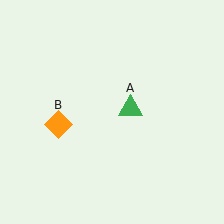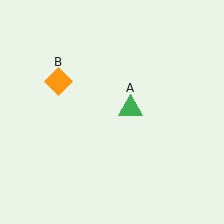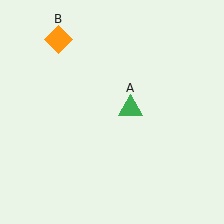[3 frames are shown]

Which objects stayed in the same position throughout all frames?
Green triangle (object A) remained stationary.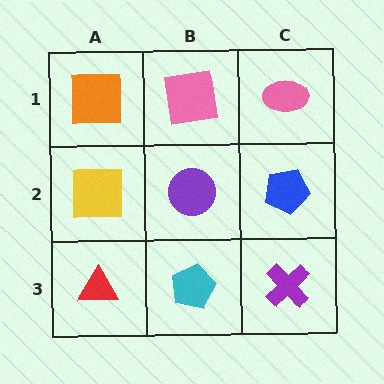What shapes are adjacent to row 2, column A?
An orange square (row 1, column A), a red triangle (row 3, column A), a purple circle (row 2, column B).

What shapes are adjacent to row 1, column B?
A purple circle (row 2, column B), an orange square (row 1, column A), a pink ellipse (row 1, column C).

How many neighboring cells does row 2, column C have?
3.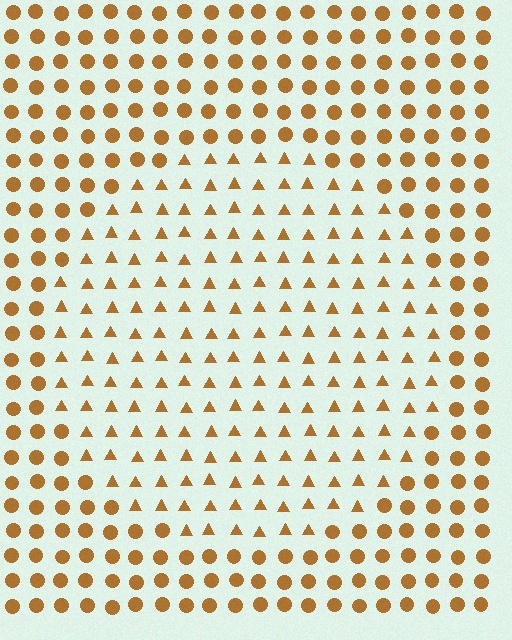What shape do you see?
I see a circle.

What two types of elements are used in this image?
The image uses triangles inside the circle region and circles outside it.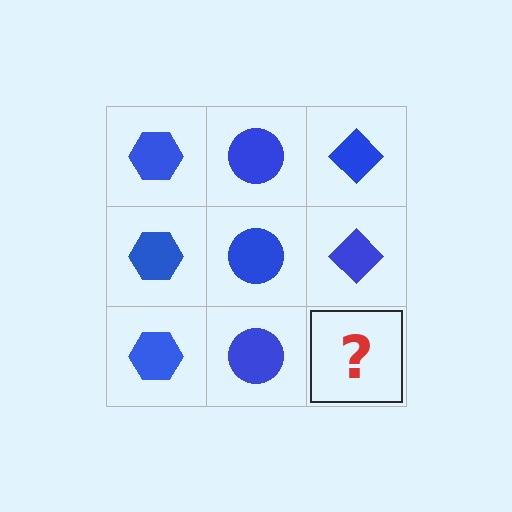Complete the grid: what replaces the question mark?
The question mark should be replaced with a blue diamond.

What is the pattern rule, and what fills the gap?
The rule is that each column has a consistent shape. The gap should be filled with a blue diamond.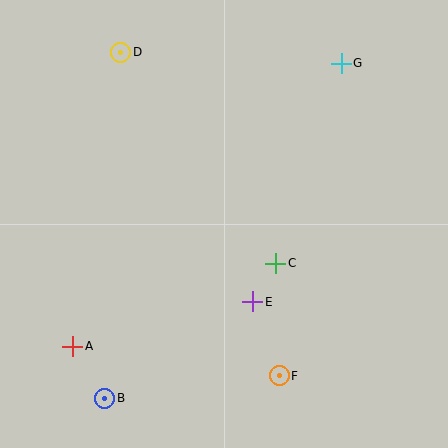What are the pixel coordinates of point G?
Point G is at (341, 63).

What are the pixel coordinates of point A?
Point A is at (73, 346).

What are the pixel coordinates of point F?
Point F is at (279, 376).